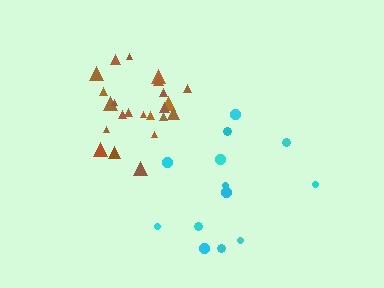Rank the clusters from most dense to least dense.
brown, cyan.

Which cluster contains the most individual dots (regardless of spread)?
Brown (23).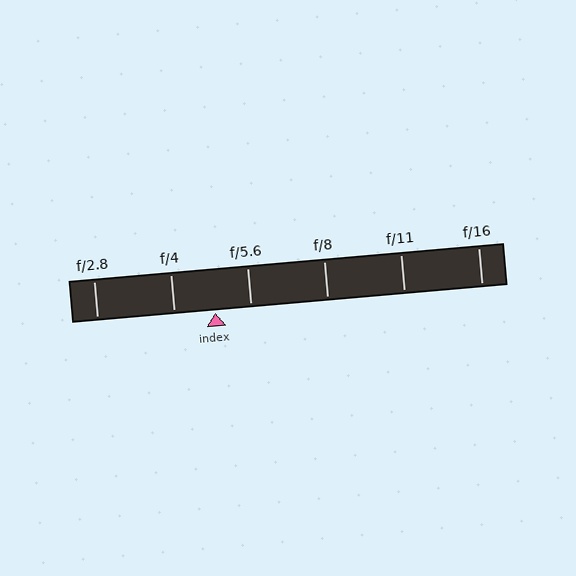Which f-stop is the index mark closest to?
The index mark is closest to f/5.6.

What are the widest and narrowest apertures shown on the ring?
The widest aperture shown is f/2.8 and the narrowest is f/16.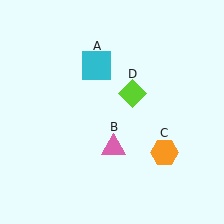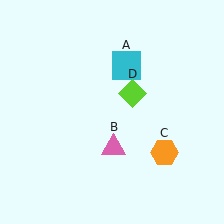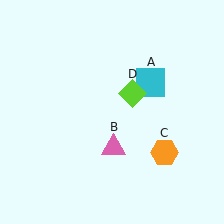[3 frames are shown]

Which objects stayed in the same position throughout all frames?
Pink triangle (object B) and orange hexagon (object C) and lime diamond (object D) remained stationary.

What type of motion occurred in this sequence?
The cyan square (object A) rotated clockwise around the center of the scene.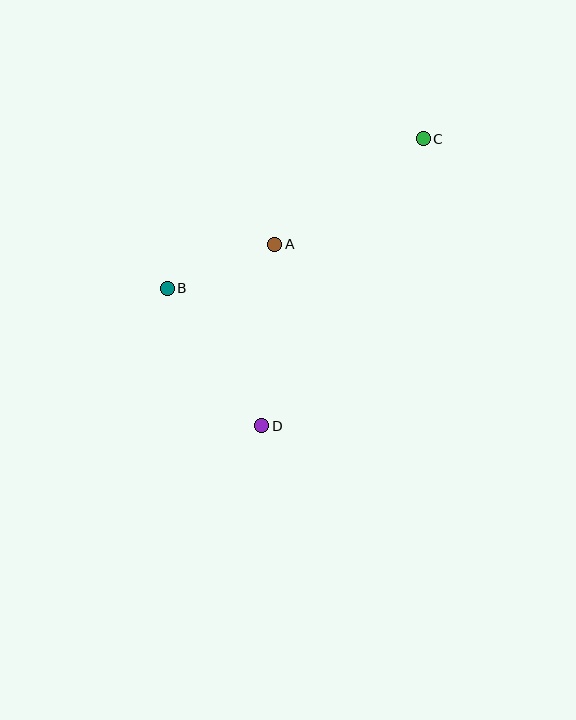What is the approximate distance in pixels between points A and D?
The distance between A and D is approximately 182 pixels.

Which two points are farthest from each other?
Points C and D are farthest from each other.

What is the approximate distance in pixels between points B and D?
The distance between B and D is approximately 167 pixels.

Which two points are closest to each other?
Points A and B are closest to each other.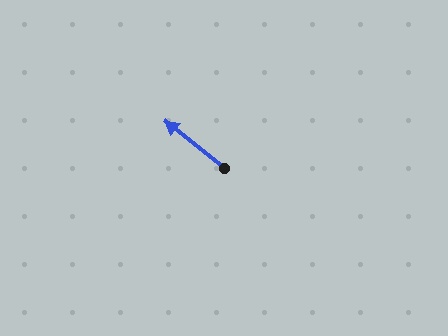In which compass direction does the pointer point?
Northwest.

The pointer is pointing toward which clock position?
Roughly 10 o'clock.